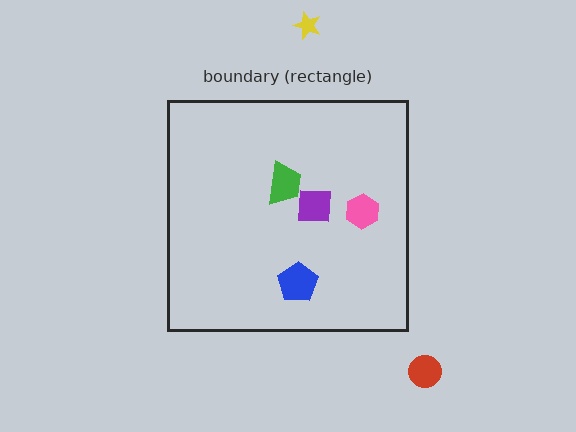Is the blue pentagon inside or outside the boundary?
Inside.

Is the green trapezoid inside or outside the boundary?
Inside.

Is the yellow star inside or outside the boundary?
Outside.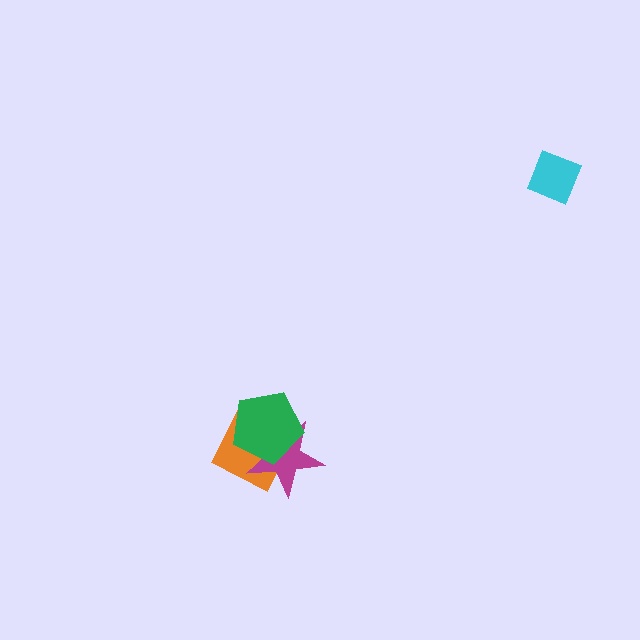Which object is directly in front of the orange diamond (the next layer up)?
The magenta star is directly in front of the orange diamond.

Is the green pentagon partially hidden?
No, no other shape covers it.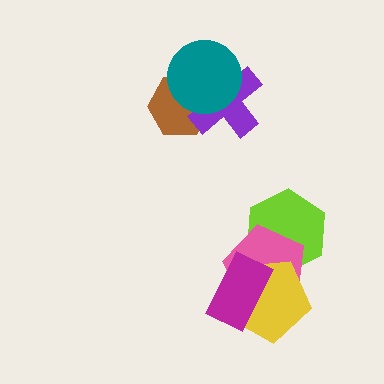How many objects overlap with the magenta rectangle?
2 objects overlap with the magenta rectangle.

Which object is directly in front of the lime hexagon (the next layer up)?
The pink pentagon is directly in front of the lime hexagon.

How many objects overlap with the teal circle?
2 objects overlap with the teal circle.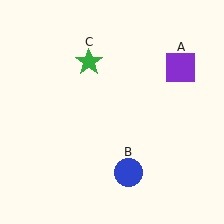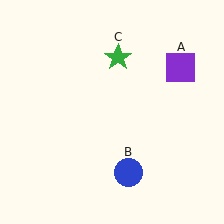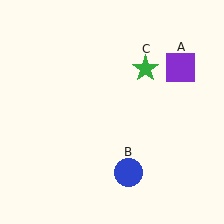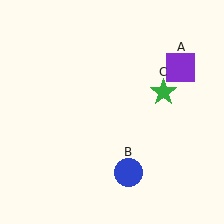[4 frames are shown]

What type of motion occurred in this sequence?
The green star (object C) rotated clockwise around the center of the scene.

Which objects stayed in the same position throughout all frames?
Purple square (object A) and blue circle (object B) remained stationary.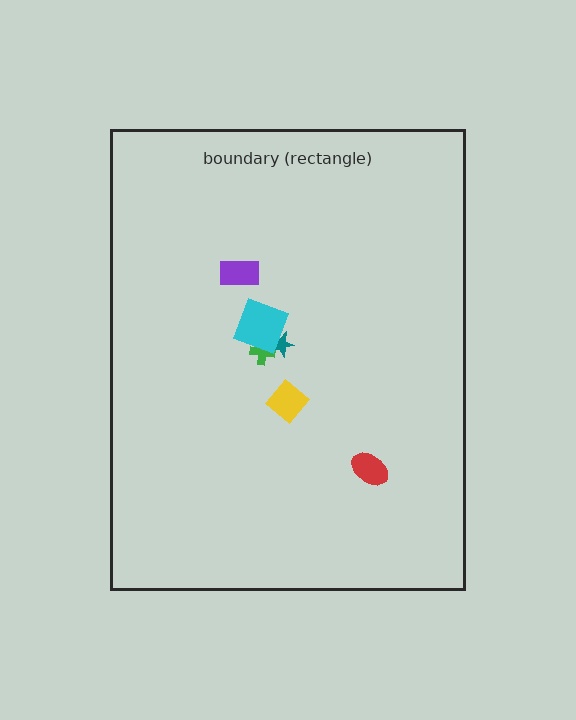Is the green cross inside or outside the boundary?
Inside.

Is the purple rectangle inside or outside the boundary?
Inside.